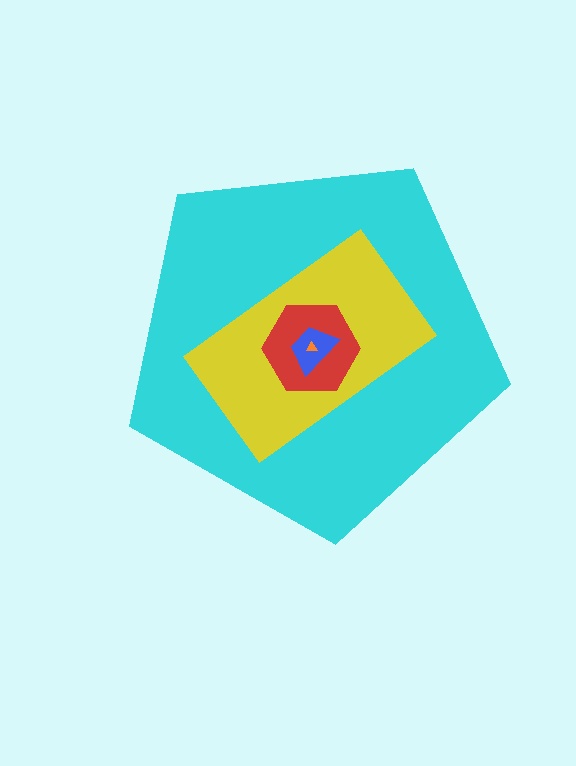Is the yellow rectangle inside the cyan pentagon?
Yes.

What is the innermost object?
The orange triangle.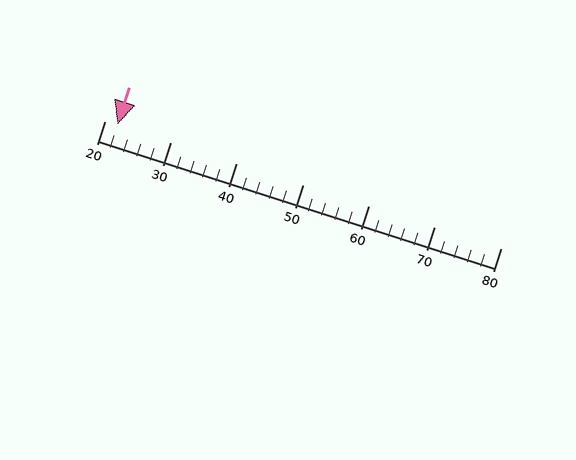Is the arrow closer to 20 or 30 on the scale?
The arrow is closer to 20.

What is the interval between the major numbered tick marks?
The major tick marks are spaced 10 units apart.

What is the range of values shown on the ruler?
The ruler shows values from 20 to 80.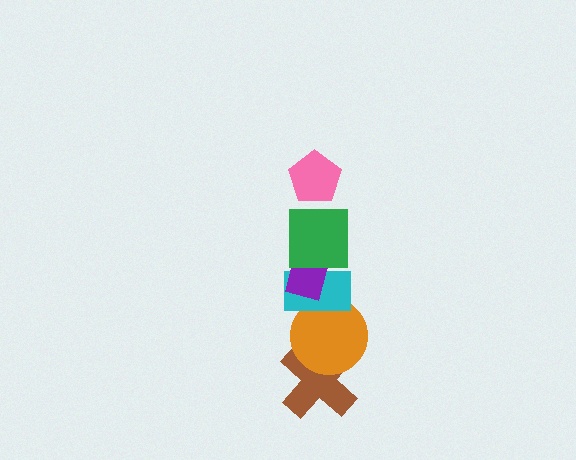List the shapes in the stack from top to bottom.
From top to bottom: the pink pentagon, the green square, the purple rectangle, the cyan rectangle, the orange circle, the brown cross.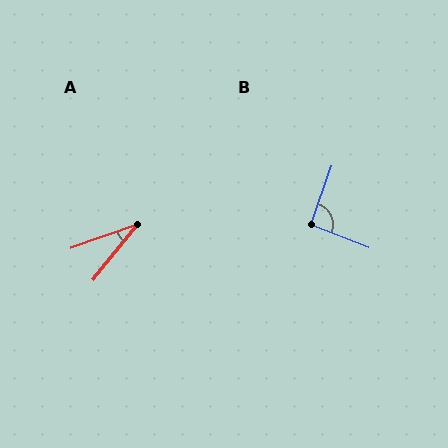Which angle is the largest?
B, at approximately 93 degrees.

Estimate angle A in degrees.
Approximately 32 degrees.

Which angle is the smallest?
A, at approximately 32 degrees.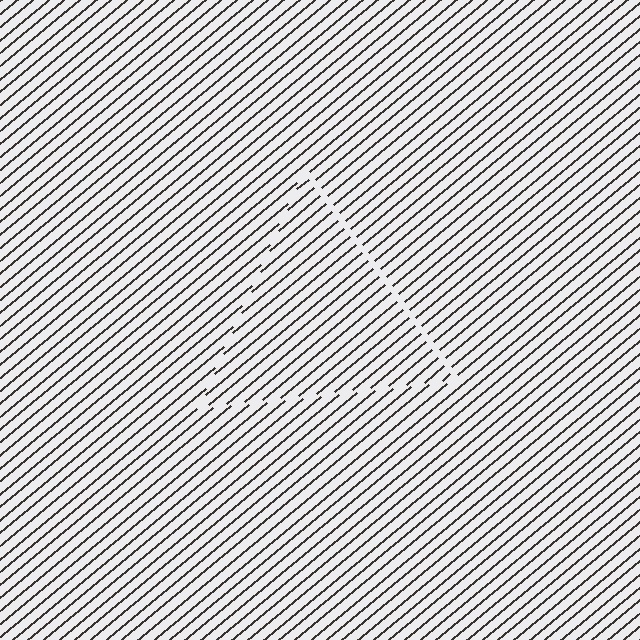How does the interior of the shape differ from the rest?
The interior of the shape contains the same grating, shifted by half a period — the contour is defined by the phase discontinuity where line-ends from the inner and outer gratings abut.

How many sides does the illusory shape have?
3 sides — the line-ends trace a triangle.